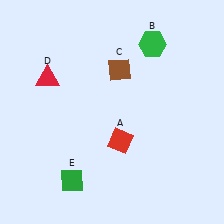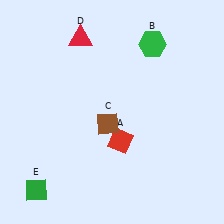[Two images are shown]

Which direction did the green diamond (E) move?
The green diamond (E) moved left.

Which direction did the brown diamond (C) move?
The brown diamond (C) moved down.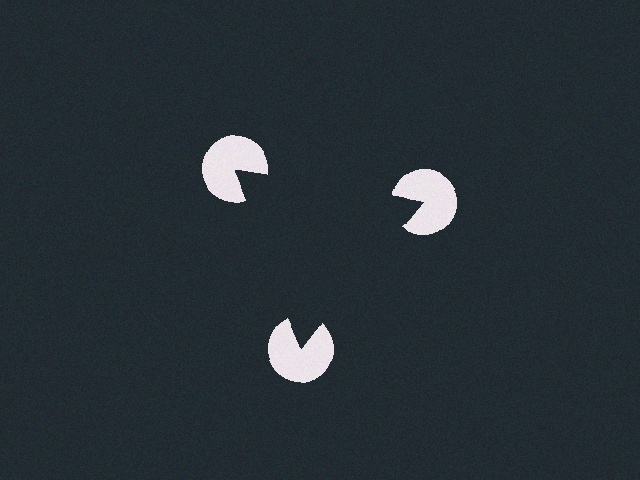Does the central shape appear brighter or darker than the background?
It typically appears slightly darker than the background, even though no actual brightness change is drawn.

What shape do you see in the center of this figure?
An illusory triangle — its edges are inferred from the aligned wedge cuts in the pac-man discs, not physically drawn.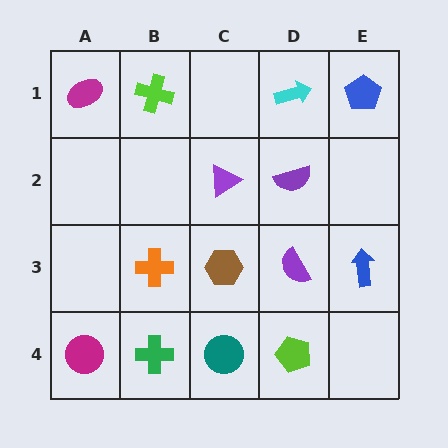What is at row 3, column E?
A blue arrow.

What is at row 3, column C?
A brown hexagon.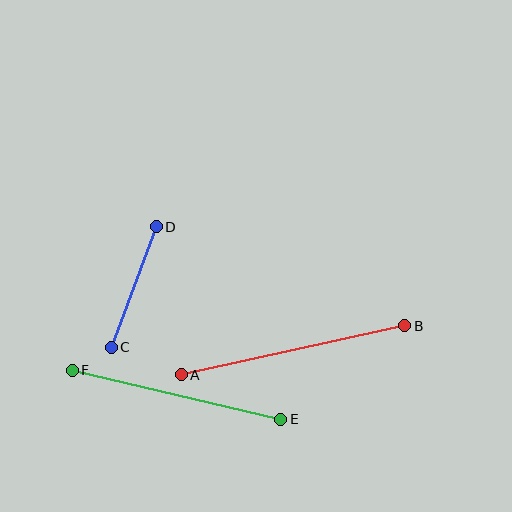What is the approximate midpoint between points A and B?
The midpoint is at approximately (293, 350) pixels.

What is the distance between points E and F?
The distance is approximately 214 pixels.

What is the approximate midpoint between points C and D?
The midpoint is at approximately (134, 287) pixels.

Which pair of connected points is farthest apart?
Points A and B are farthest apart.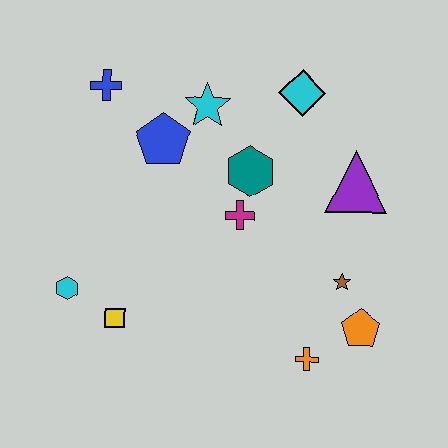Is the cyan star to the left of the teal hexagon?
Yes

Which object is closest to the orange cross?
The orange pentagon is closest to the orange cross.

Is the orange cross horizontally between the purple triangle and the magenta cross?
Yes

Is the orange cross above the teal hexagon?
No